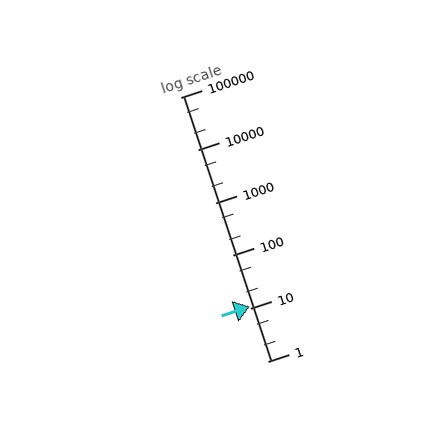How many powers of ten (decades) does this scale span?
The scale spans 5 decades, from 1 to 100000.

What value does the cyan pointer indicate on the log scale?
The pointer indicates approximately 11.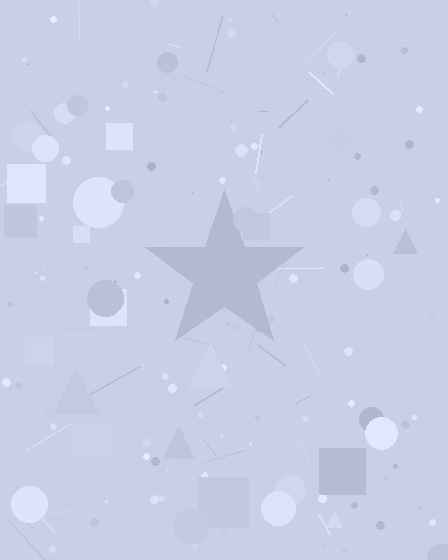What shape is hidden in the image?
A star is hidden in the image.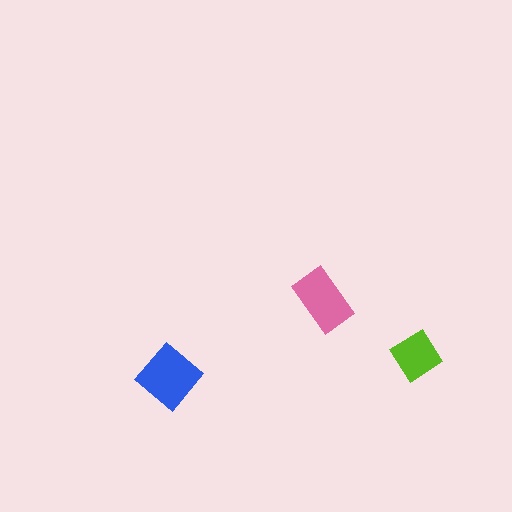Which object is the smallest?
The lime diamond.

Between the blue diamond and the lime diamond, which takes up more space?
The blue diamond.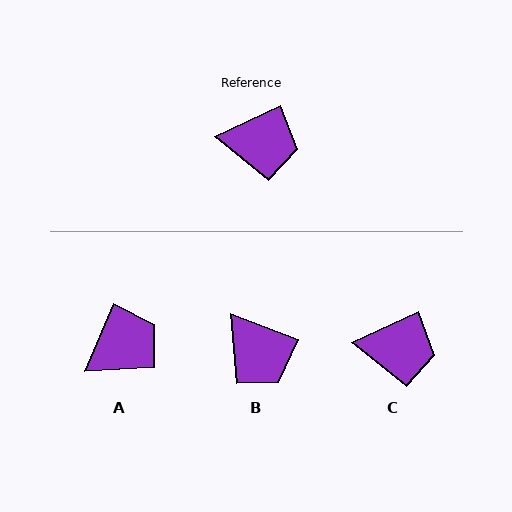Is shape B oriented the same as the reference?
No, it is off by about 46 degrees.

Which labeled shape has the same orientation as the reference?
C.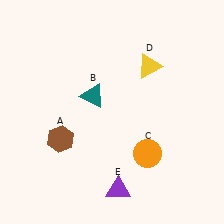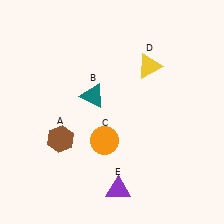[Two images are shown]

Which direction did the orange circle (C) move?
The orange circle (C) moved left.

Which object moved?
The orange circle (C) moved left.